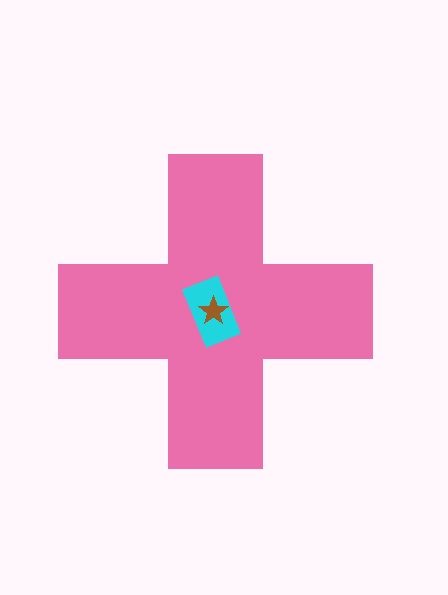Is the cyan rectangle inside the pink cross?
Yes.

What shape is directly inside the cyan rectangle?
The brown star.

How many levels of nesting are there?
3.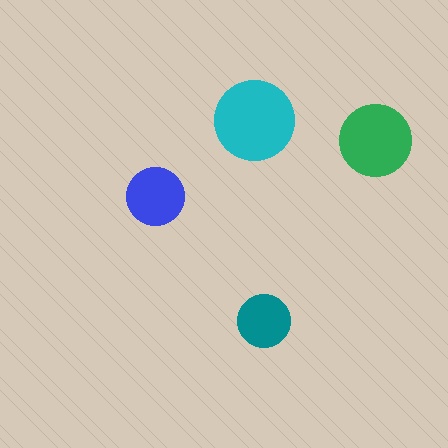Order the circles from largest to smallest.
the cyan one, the green one, the blue one, the teal one.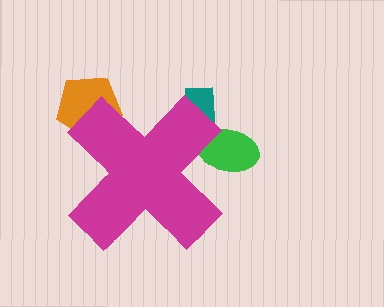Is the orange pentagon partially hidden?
Yes, the orange pentagon is partially hidden behind the magenta cross.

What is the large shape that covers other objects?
A magenta cross.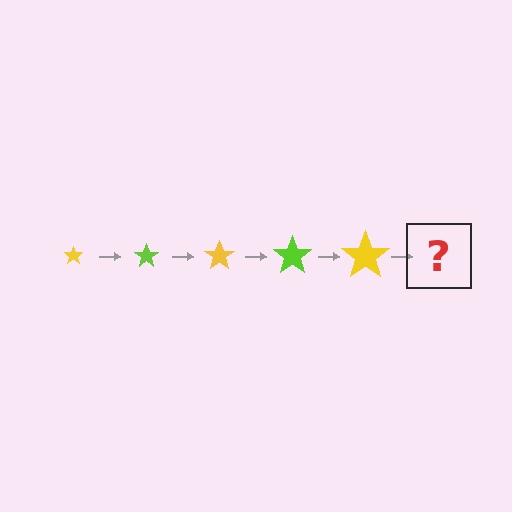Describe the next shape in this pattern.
It should be a lime star, larger than the previous one.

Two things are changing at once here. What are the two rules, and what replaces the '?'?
The two rules are that the star grows larger each step and the color cycles through yellow and lime. The '?' should be a lime star, larger than the previous one.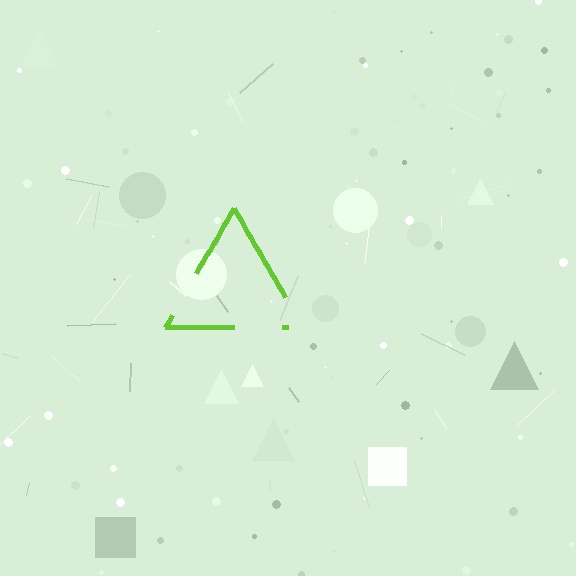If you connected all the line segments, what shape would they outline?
They would outline a triangle.